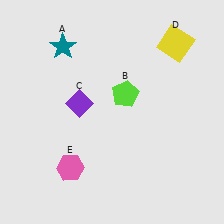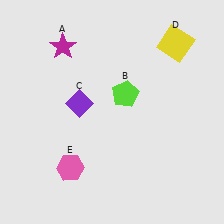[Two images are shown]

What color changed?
The star (A) changed from teal in Image 1 to magenta in Image 2.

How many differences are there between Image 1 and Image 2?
There is 1 difference between the two images.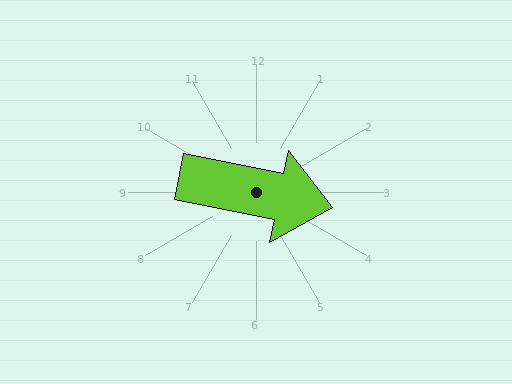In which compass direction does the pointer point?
East.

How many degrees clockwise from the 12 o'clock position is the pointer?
Approximately 101 degrees.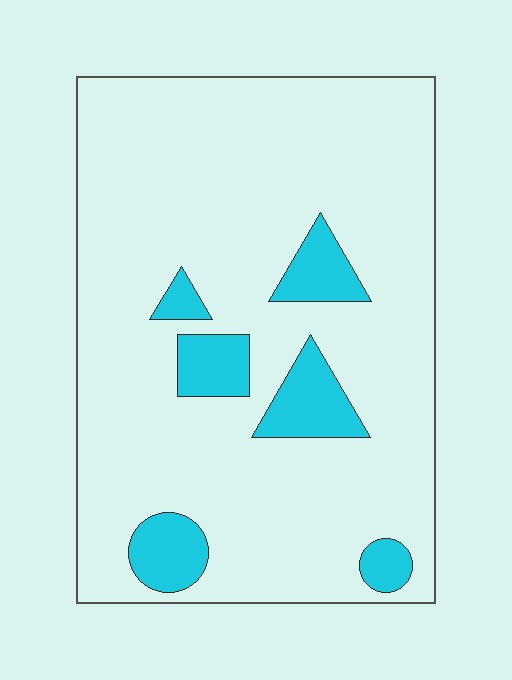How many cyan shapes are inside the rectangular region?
6.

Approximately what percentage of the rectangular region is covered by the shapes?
Approximately 15%.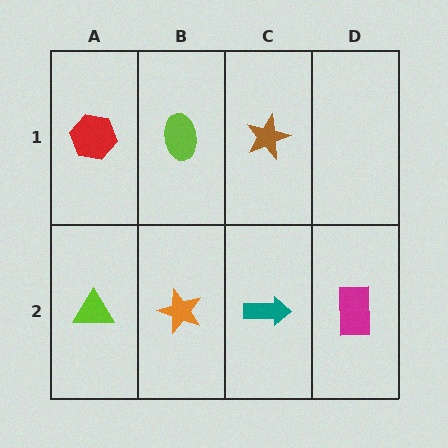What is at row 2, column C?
A teal arrow.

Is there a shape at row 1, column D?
No, that cell is empty.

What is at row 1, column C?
A brown star.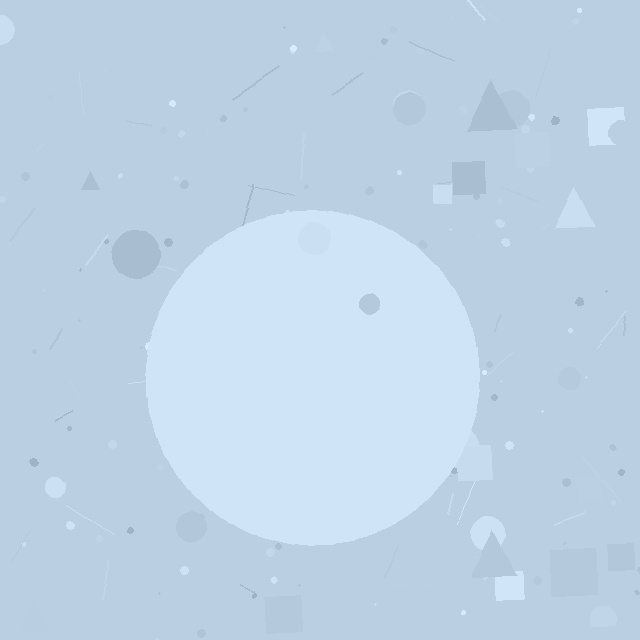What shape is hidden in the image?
A circle is hidden in the image.